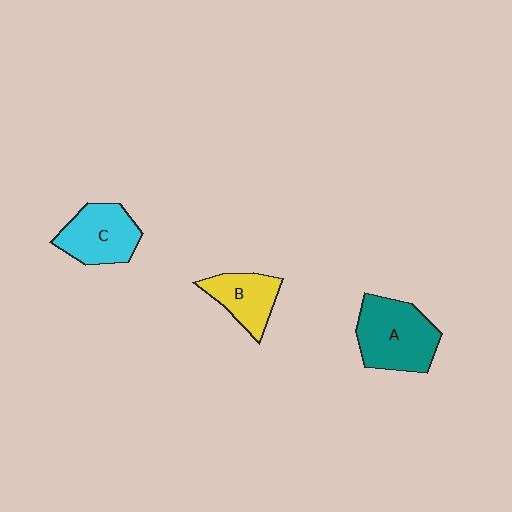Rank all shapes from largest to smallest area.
From largest to smallest: A (teal), C (cyan), B (yellow).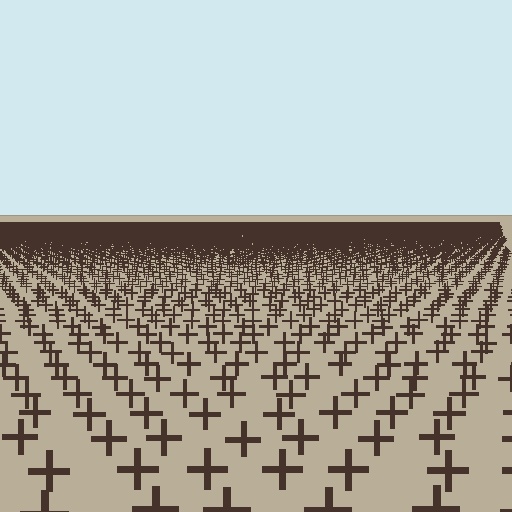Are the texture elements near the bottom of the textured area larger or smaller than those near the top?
Larger. Near the bottom, elements are closer to the viewer and appear at a bigger on-screen size.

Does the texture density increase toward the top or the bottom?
Density increases toward the top.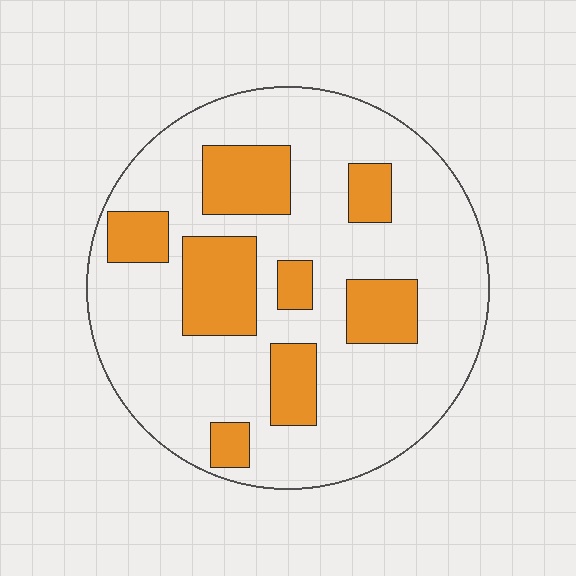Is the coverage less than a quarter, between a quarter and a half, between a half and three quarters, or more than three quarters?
Less than a quarter.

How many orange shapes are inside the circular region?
8.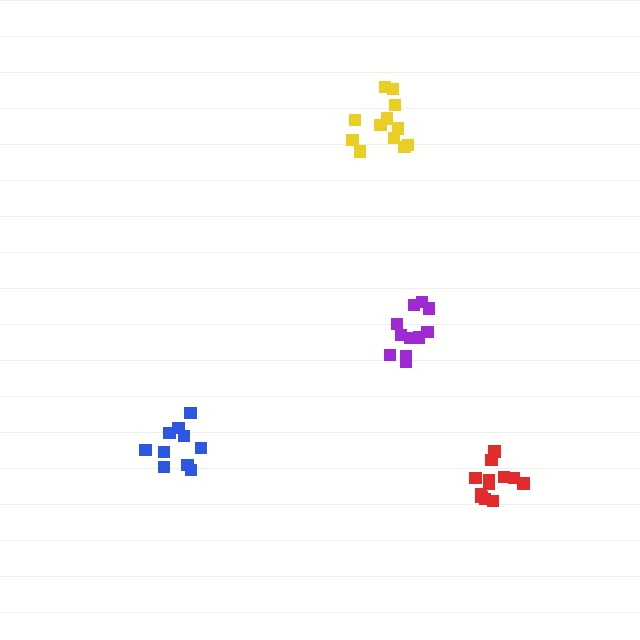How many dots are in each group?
Group 1: 11 dots, Group 2: 12 dots, Group 3: 10 dots, Group 4: 12 dots (45 total).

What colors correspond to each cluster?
The clusters are colored: purple, yellow, blue, red.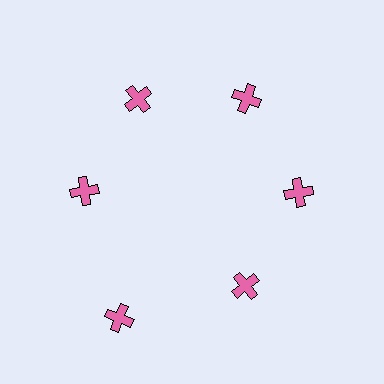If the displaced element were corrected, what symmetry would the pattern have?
It would have 6-fold rotational symmetry — the pattern would map onto itself every 60 degrees.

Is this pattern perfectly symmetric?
No. The 6 pink crosses are arranged in a ring, but one element near the 7 o'clock position is pushed outward from the center, breaking the 6-fold rotational symmetry.